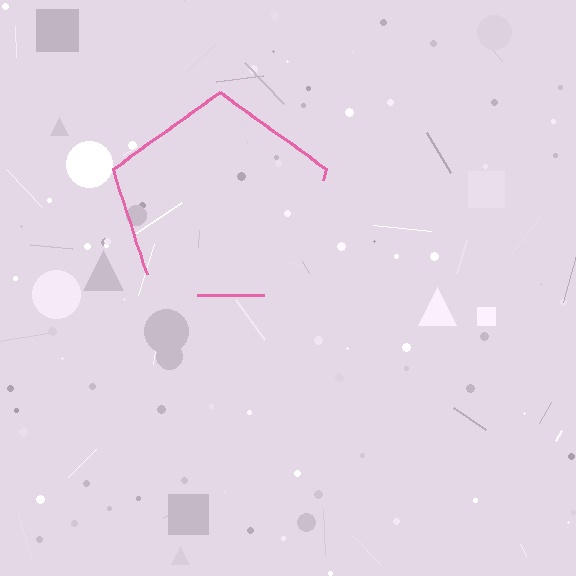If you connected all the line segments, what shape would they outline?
They would outline a pentagon.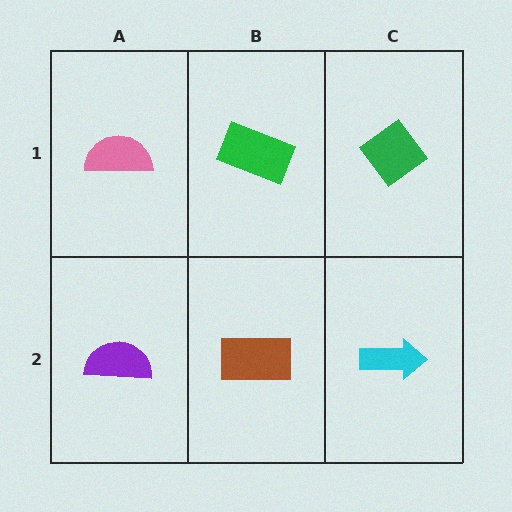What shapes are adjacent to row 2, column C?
A green diamond (row 1, column C), a brown rectangle (row 2, column B).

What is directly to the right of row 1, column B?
A green diamond.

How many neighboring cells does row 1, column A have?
2.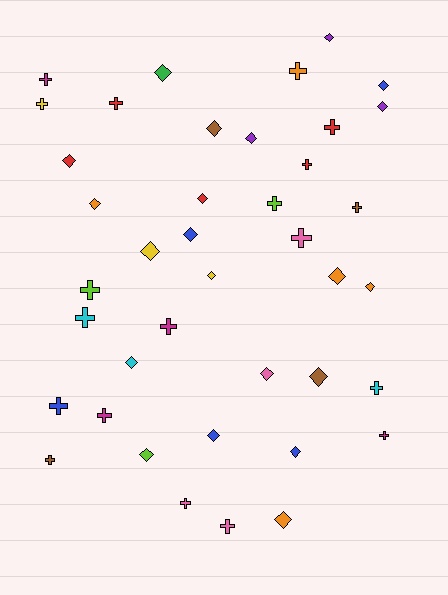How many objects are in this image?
There are 40 objects.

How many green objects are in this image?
There is 1 green object.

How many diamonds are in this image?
There are 21 diamonds.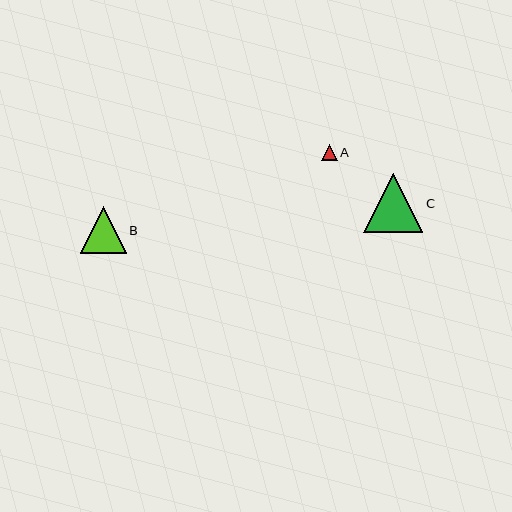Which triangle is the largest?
Triangle C is the largest with a size of approximately 59 pixels.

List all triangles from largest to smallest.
From largest to smallest: C, B, A.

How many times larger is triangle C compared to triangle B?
Triangle C is approximately 1.3 times the size of triangle B.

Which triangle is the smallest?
Triangle A is the smallest with a size of approximately 16 pixels.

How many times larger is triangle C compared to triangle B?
Triangle C is approximately 1.3 times the size of triangle B.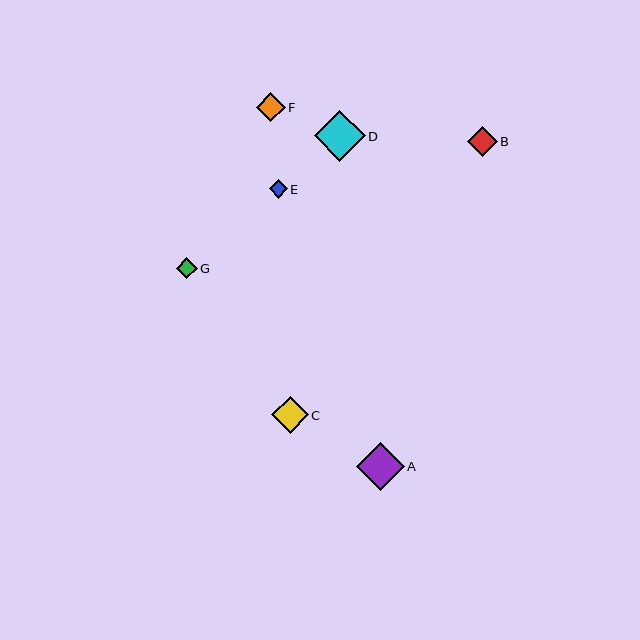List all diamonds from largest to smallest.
From largest to smallest: D, A, C, B, F, G, E.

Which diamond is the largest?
Diamond D is the largest with a size of approximately 51 pixels.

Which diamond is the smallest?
Diamond E is the smallest with a size of approximately 18 pixels.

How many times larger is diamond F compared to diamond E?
Diamond F is approximately 1.5 times the size of diamond E.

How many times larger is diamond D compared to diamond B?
Diamond D is approximately 1.7 times the size of diamond B.